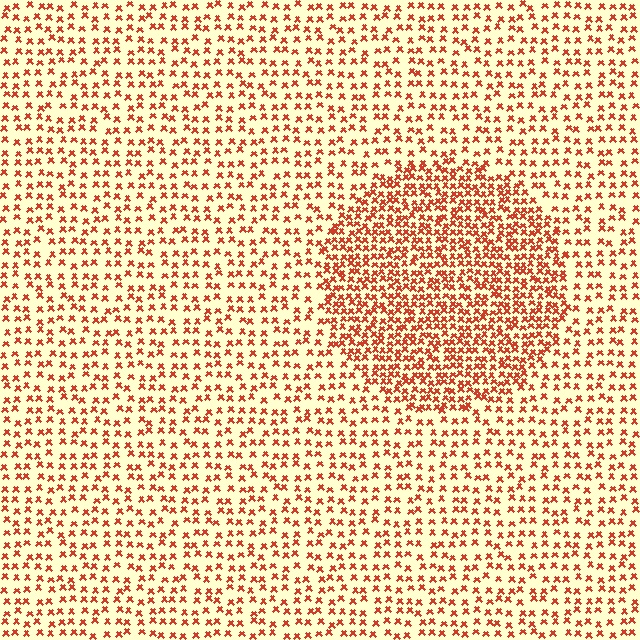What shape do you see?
I see a circle.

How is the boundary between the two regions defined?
The boundary is defined by a change in element density (approximately 2.0x ratio). All elements are the same color, size, and shape.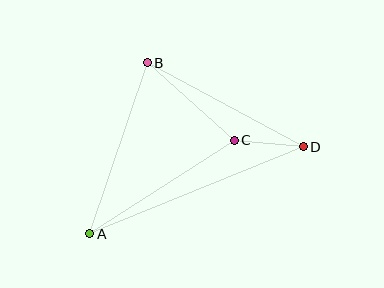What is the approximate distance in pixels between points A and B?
The distance between A and B is approximately 180 pixels.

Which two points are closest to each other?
Points C and D are closest to each other.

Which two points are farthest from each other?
Points A and D are farthest from each other.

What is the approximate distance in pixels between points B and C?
The distance between B and C is approximately 117 pixels.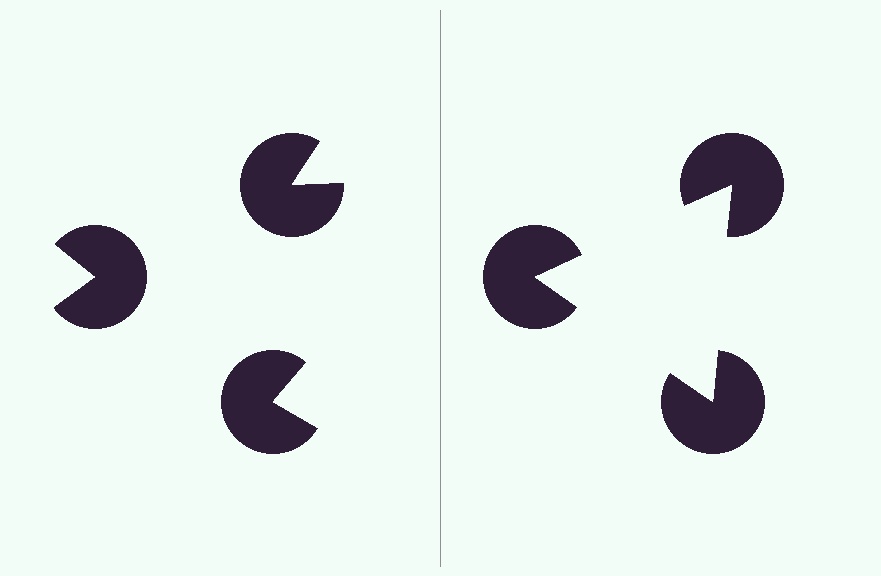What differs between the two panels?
The pac-man discs are positioned identically on both sides; only the wedge orientations differ. On the right they align to a triangle; on the left they are misaligned.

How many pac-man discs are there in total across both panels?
6 — 3 on each side.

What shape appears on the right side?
An illusory triangle.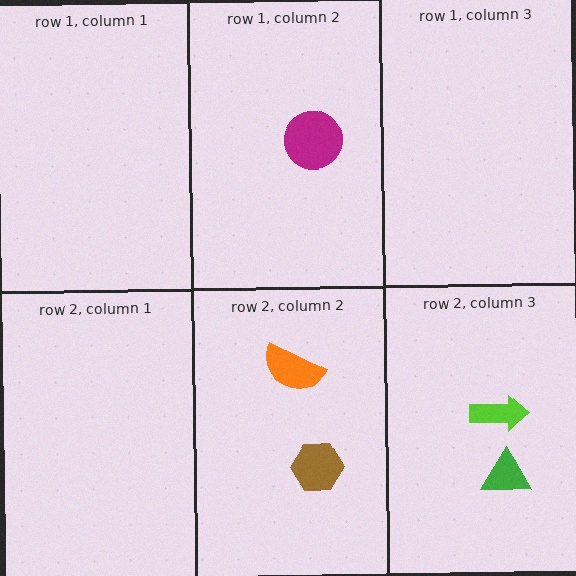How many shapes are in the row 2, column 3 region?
2.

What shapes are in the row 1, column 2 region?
The magenta circle.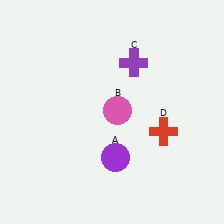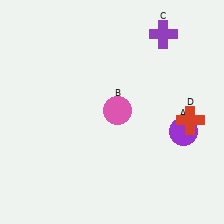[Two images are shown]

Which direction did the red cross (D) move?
The red cross (D) moved right.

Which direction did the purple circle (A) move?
The purple circle (A) moved right.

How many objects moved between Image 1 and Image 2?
3 objects moved between the two images.